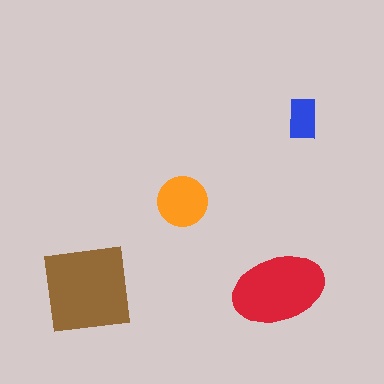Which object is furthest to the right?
The blue rectangle is rightmost.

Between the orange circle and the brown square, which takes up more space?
The brown square.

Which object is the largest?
The brown square.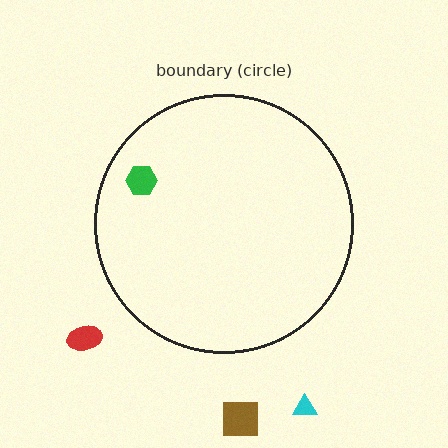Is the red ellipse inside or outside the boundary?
Outside.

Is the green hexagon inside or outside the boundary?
Inside.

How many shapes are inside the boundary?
1 inside, 3 outside.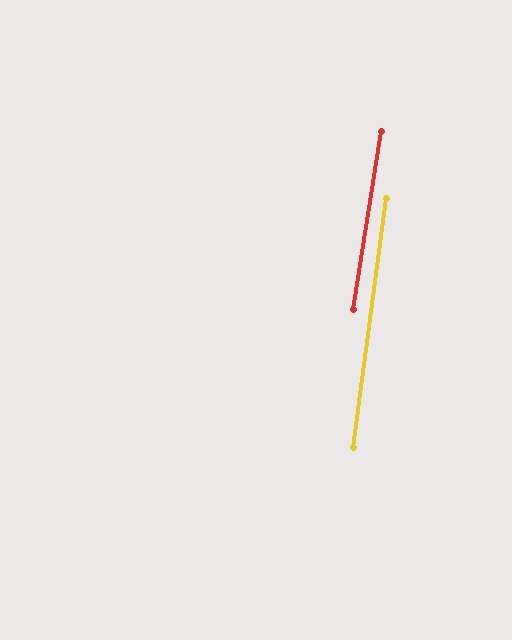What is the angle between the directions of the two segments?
Approximately 1 degree.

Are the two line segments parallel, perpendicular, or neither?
Parallel — their directions differ by only 1.3°.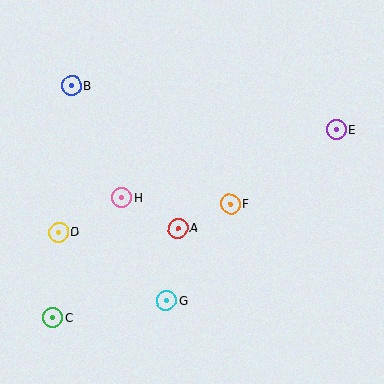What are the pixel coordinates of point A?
Point A is at (178, 228).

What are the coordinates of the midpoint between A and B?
The midpoint between A and B is at (125, 157).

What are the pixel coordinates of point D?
Point D is at (59, 232).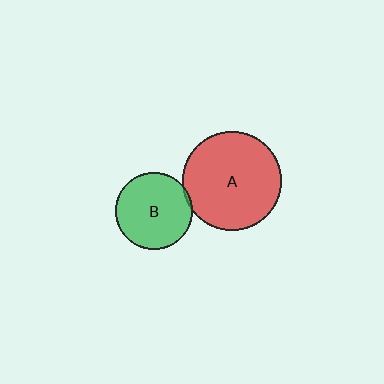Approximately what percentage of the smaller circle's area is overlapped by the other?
Approximately 5%.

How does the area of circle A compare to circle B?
Approximately 1.6 times.